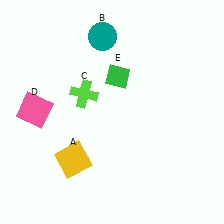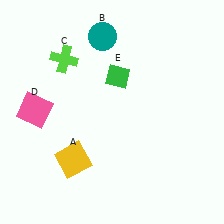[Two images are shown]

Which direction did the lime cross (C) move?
The lime cross (C) moved up.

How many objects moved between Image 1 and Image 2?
1 object moved between the two images.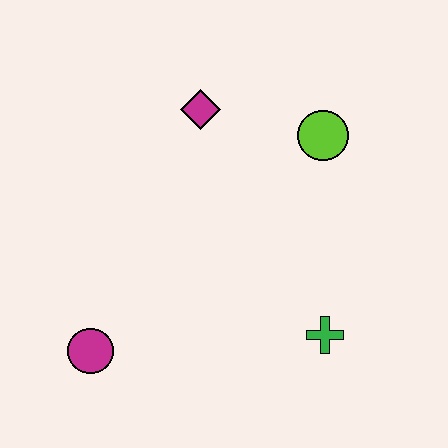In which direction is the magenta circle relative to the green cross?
The magenta circle is to the left of the green cross.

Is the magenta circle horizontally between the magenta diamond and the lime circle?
No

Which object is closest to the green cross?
The lime circle is closest to the green cross.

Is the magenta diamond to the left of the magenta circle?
No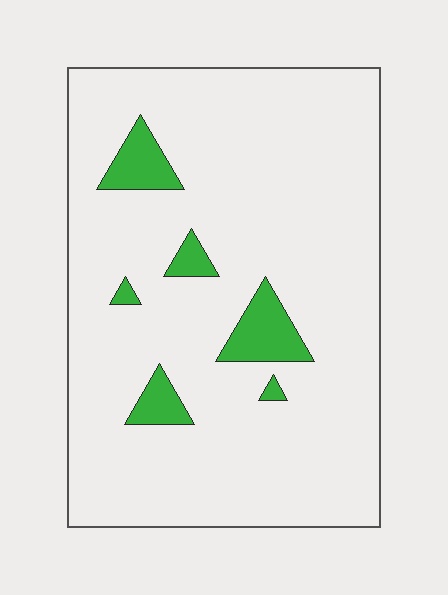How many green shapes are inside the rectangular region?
6.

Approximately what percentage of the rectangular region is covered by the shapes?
Approximately 10%.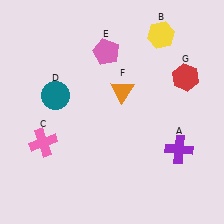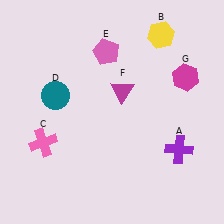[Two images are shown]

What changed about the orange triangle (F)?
In Image 1, F is orange. In Image 2, it changed to magenta.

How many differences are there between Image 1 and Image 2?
There are 2 differences between the two images.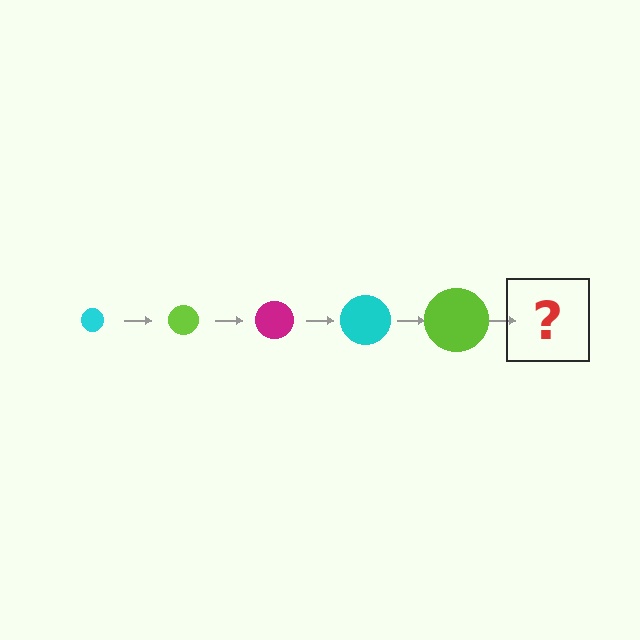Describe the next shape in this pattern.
It should be a magenta circle, larger than the previous one.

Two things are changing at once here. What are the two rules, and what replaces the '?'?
The two rules are that the circle grows larger each step and the color cycles through cyan, lime, and magenta. The '?' should be a magenta circle, larger than the previous one.